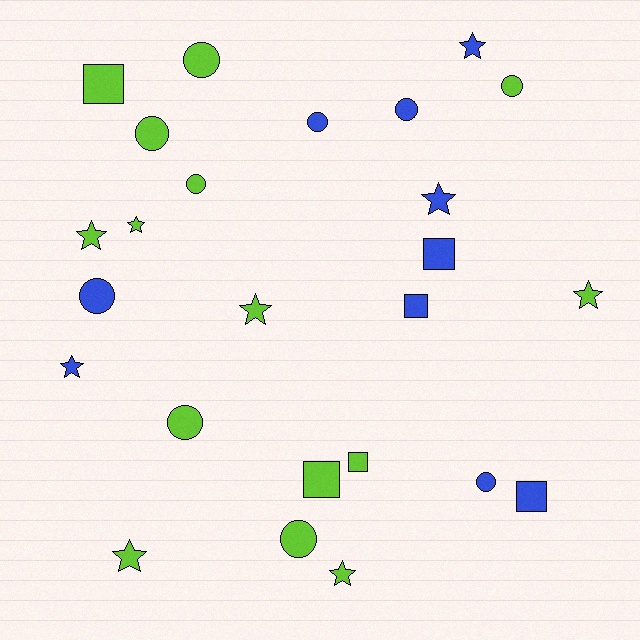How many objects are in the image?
There are 25 objects.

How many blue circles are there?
There are 4 blue circles.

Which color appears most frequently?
Lime, with 15 objects.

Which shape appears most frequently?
Circle, with 10 objects.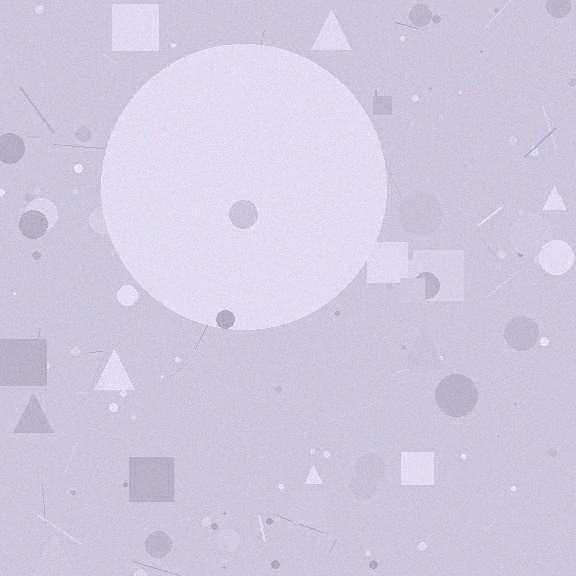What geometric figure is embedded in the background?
A circle is embedded in the background.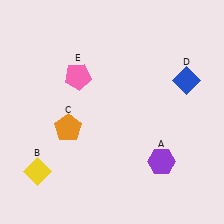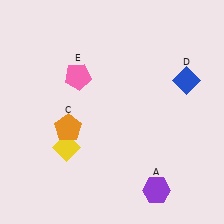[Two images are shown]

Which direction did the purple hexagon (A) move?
The purple hexagon (A) moved down.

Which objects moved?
The objects that moved are: the purple hexagon (A), the yellow diamond (B).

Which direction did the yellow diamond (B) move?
The yellow diamond (B) moved right.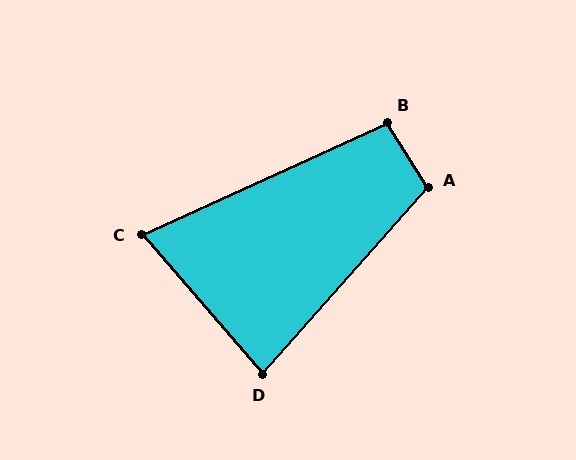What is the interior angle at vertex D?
Approximately 82 degrees (acute).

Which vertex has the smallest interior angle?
C, at approximately 74 degrees.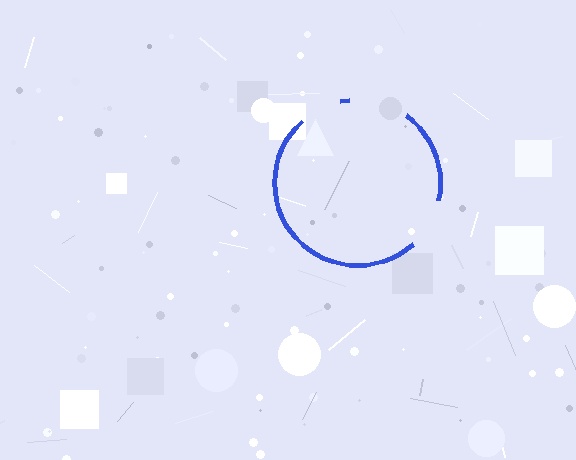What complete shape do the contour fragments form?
The contour fragments form a circle.